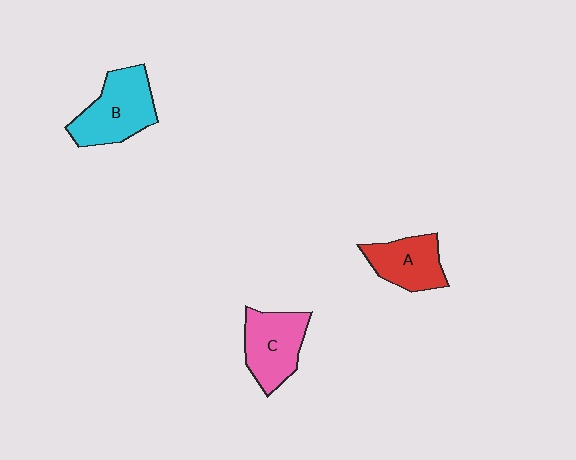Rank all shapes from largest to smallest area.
From largest to smallest: B (cyan), C (pink), A (red).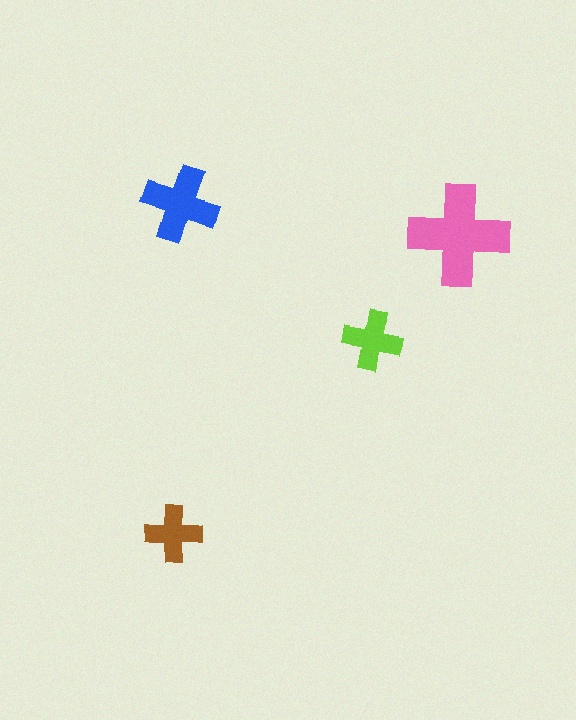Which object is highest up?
The blue cross is topmost.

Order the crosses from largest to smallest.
the pink one, the blue one, the lime one, the brown one.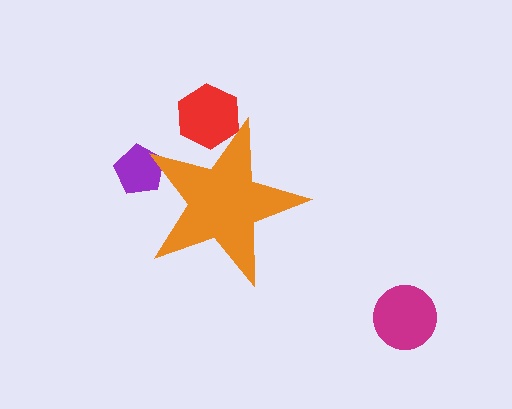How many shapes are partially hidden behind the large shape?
2 shapes are partially hidden.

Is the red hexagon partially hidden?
Yes, the red hexagon is partially hidden behind the orange star.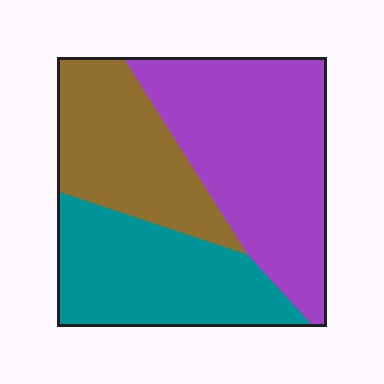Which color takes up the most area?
Purple, at roughly 45%.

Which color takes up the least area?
Brown, at roughly 25%.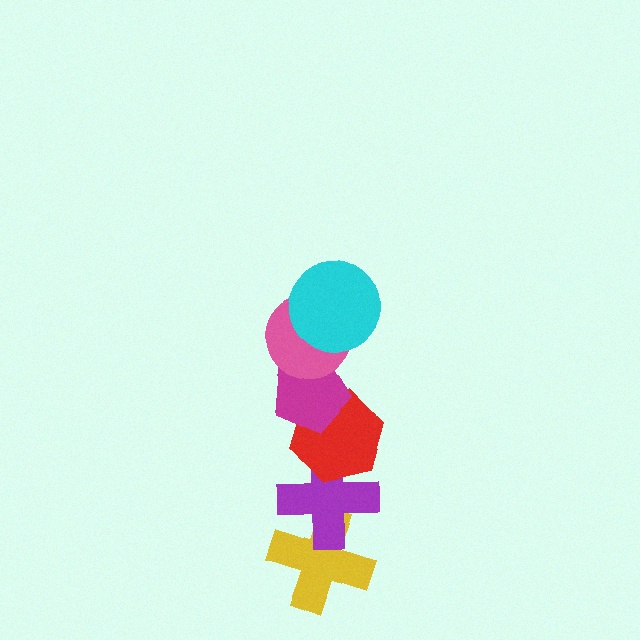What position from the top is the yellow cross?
The yellow cross is 6th from the top.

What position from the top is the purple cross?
The purple cross is 5th from the top.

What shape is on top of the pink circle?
The cyan circle is on top of the pink circle.